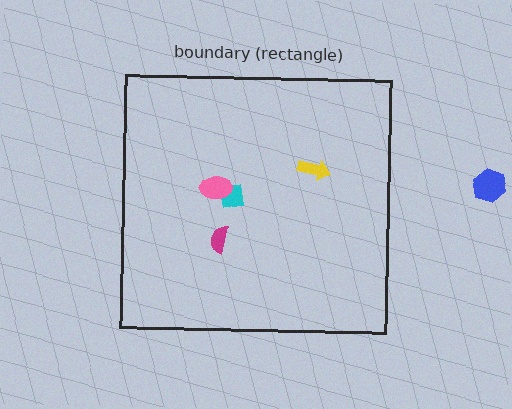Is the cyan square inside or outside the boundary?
Inside.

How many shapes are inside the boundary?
4 inside, 1 outside.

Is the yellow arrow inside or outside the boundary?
Inside.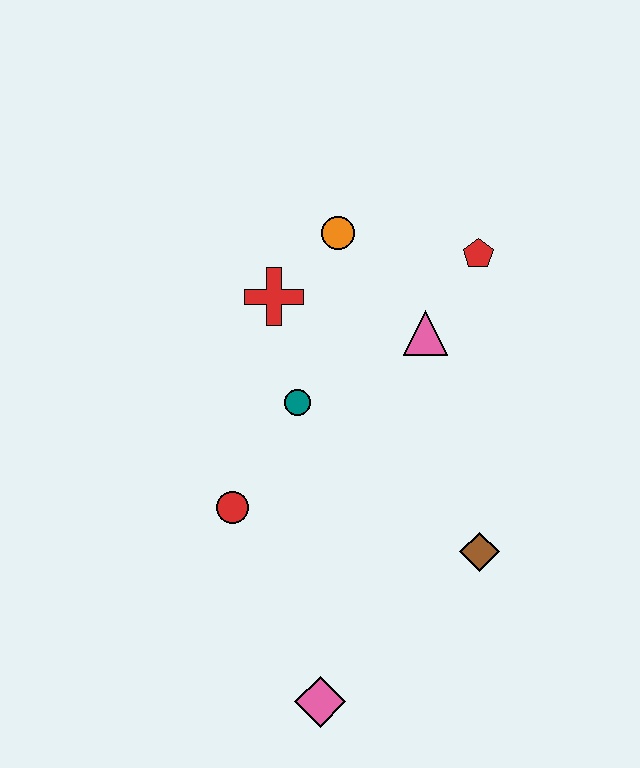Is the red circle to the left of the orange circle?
Yes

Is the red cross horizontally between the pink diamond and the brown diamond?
No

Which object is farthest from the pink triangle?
The pink diamond is farthest from the pink triangle.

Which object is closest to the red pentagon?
The pink triangle is closest to the red pentagon.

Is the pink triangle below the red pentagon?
Yes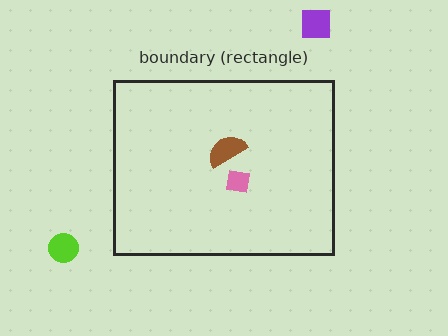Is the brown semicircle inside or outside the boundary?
Inside.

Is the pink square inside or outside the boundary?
Inside.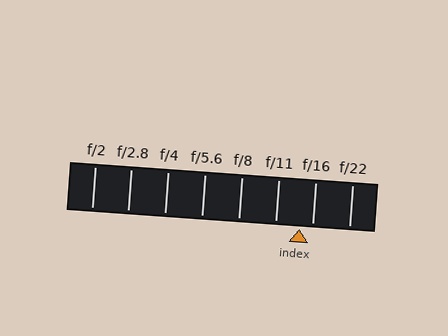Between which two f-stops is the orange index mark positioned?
The index mark is between f/11 and f/16.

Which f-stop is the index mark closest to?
The index mark is closest to f/16.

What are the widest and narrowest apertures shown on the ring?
The widest aperture shown is f/2 and the narrowest is f/22.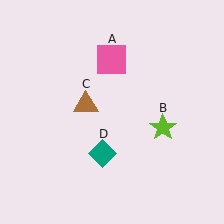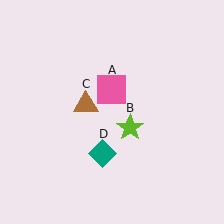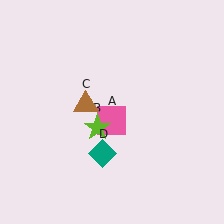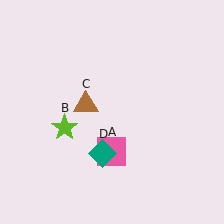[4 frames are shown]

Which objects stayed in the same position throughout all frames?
Brown triangle (object C) and teal diamond (object D) remained stationary.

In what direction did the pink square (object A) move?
The pink square (object A) moved down.